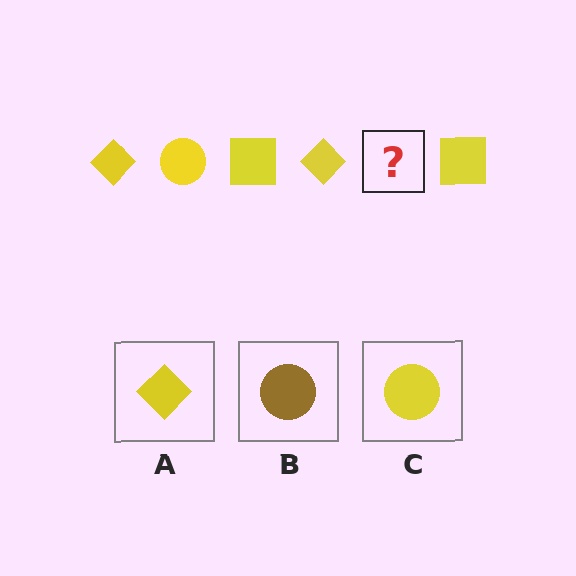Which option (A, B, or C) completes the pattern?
C.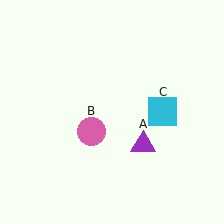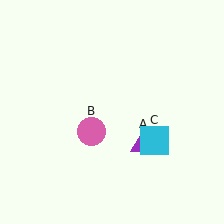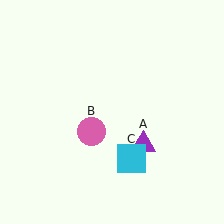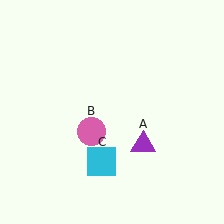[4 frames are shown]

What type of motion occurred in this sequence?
The cyan square (object C) rotated clockwise around the center of the scene.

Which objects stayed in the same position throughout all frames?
Purple triangle (object A) and pink circle (object B) remained stationary.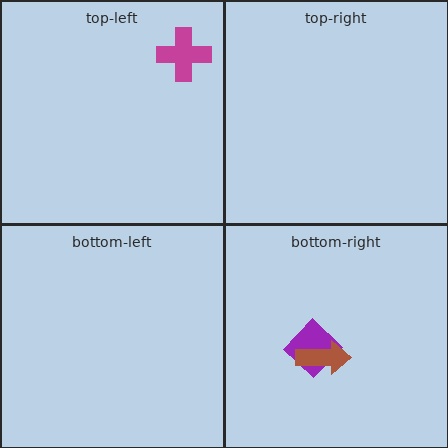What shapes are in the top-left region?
The magenta cross.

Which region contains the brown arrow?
The bottom-right region.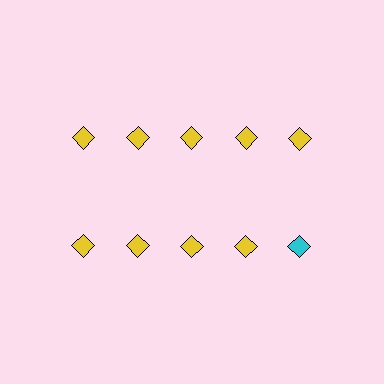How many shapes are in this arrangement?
There are 10 shapes arranged in a grid pattern.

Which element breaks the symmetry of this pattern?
The cyan diamond in the second row, rightmost column breaks the symmetry. All other shapes are yellow diamonds.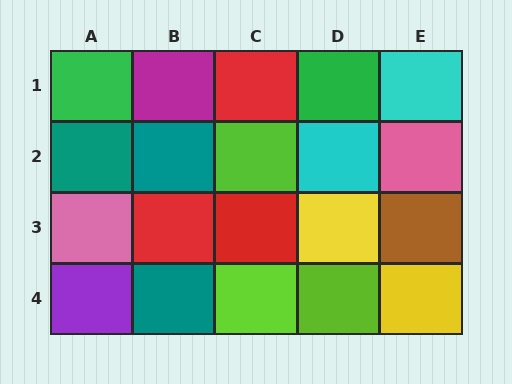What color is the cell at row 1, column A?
Green.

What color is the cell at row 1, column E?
Cyan.